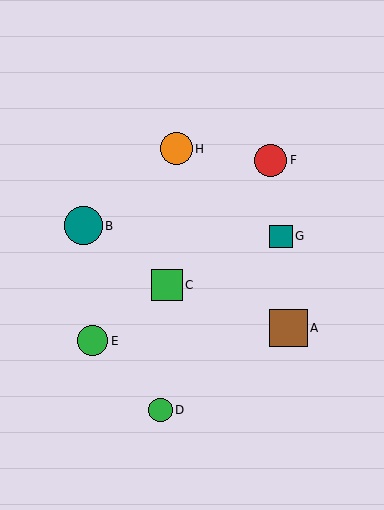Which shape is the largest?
The teal circle (labeled B) is the largest.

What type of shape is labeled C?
Shape C is a green square.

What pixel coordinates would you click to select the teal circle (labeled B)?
Click at (83, 226) to select the teal circle B.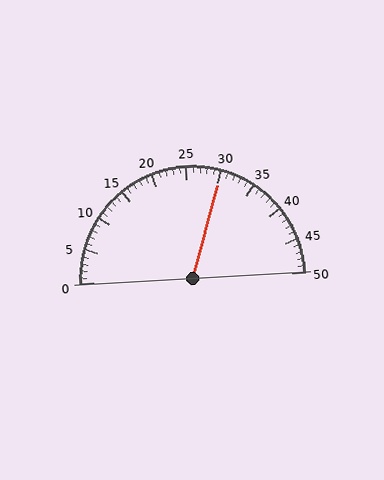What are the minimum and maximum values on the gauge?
The gauge ranges from 0 to 50.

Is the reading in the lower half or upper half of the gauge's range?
The reading is in the upper half of the range (0 to 50).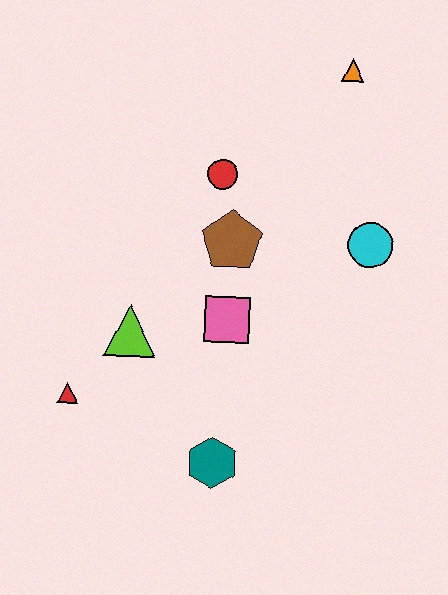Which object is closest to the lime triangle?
The red triangle is closest to the lime triangle.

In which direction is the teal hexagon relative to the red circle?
The teal hexagon is below the red circle.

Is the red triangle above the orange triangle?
No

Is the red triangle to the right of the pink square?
No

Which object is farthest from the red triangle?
The orange triangle is farthest from the red triangle.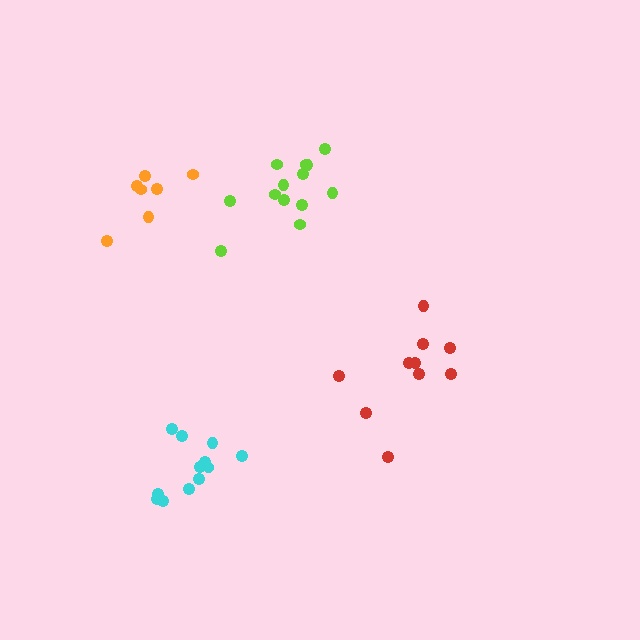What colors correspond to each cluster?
The clusters are colored: cyan, orange, red, lime.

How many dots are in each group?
Group 1: 12 dots, Group 2: 7 dots, Group 3: 10 dots, Group 4: 13 dots (42 total).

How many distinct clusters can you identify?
There are 4 distinct clusters.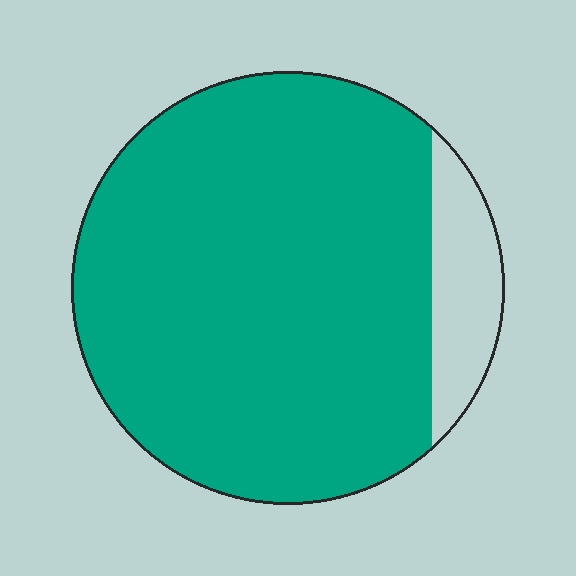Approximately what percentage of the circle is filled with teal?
Approximately 90%.